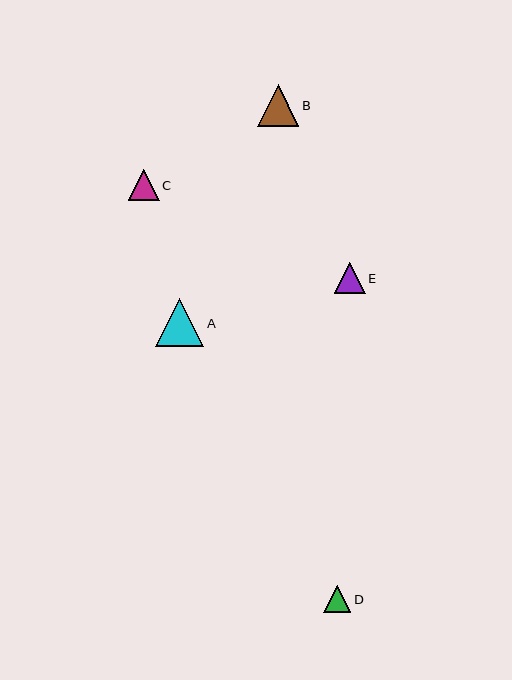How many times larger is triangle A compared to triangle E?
Triangle A is approximately 1.5 times the size of triangle E.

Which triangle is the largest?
Triangle A is the largest with a size of approximately 48 pixels.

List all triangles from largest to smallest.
From largest to smallest: A, B, C, E, D.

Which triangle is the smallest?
Triangle D is the smallest with a size of approximately 27 pixels.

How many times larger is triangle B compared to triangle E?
Triangle B is approximately 1.3 times the size of triangle E.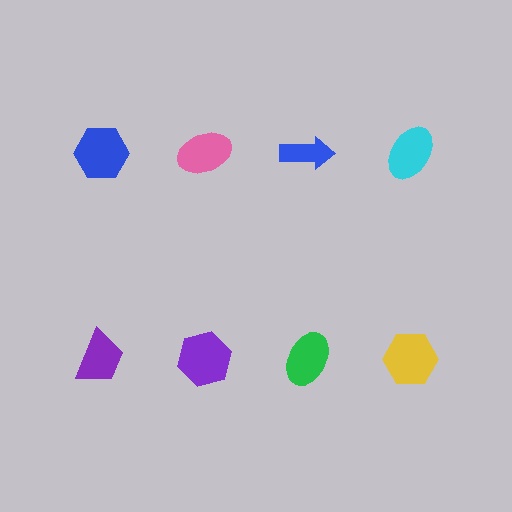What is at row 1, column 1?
A blue hexagon.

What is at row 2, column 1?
A purple trapezoid.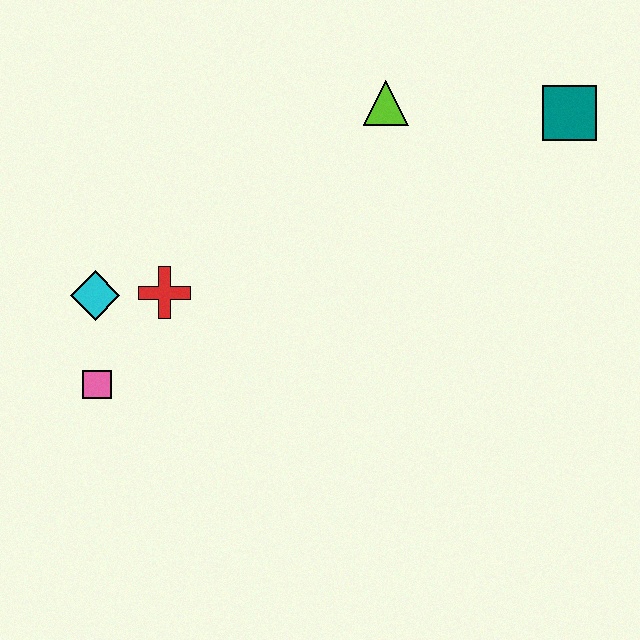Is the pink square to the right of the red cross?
No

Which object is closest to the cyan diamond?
The red cross is closest to the cyan diamond.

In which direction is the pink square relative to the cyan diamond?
The pink square is below the cyan diamond.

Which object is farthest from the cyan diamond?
The teal square is farthest from the cyan diamond.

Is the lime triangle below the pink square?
No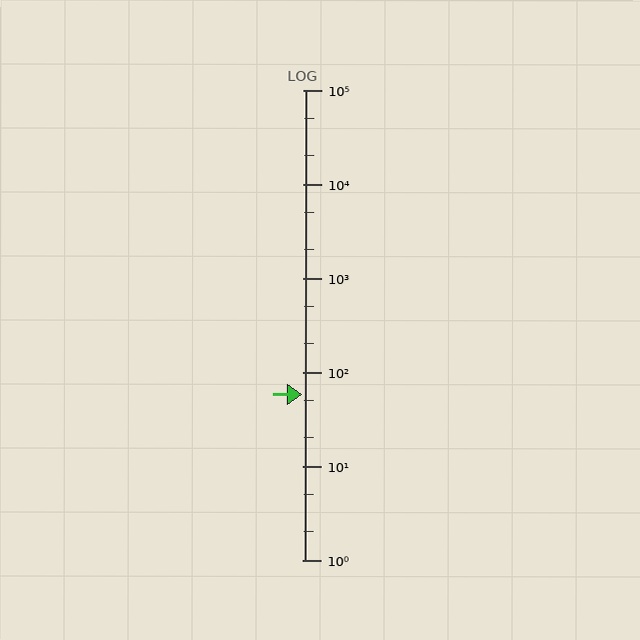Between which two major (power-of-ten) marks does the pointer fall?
The pointer is between 10 and 100.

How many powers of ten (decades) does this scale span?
The scale spans 5 decades, from 1 to 100000.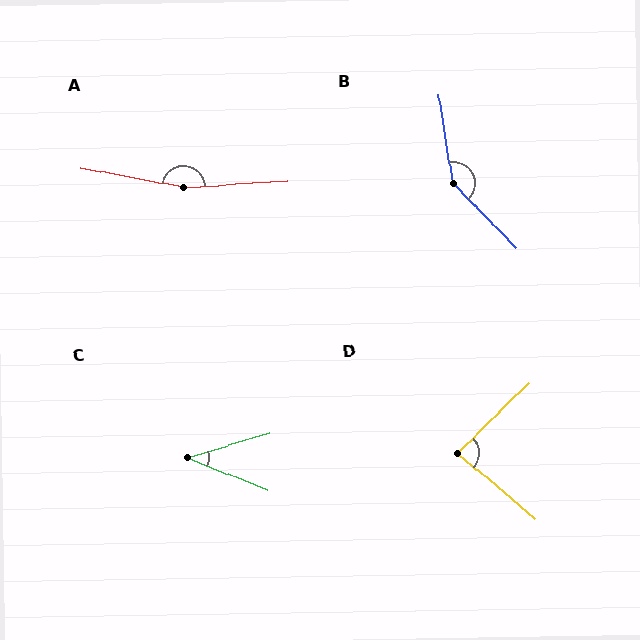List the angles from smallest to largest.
C (39°), D (84°), B (145°), A (166°).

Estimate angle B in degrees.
Approximately 145 degrees.